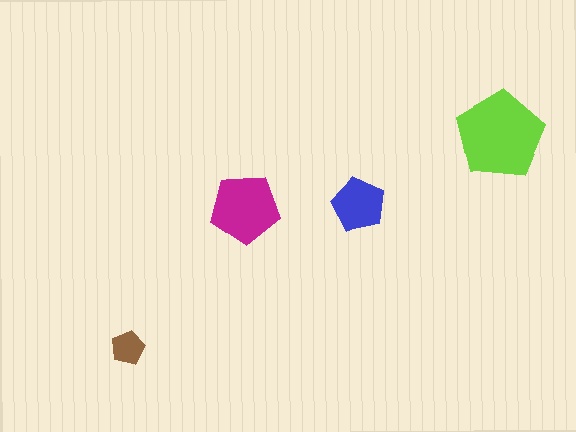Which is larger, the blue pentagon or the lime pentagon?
The lime one.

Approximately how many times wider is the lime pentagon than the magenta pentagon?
About 1.5 times wider.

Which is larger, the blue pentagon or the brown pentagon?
The blue one.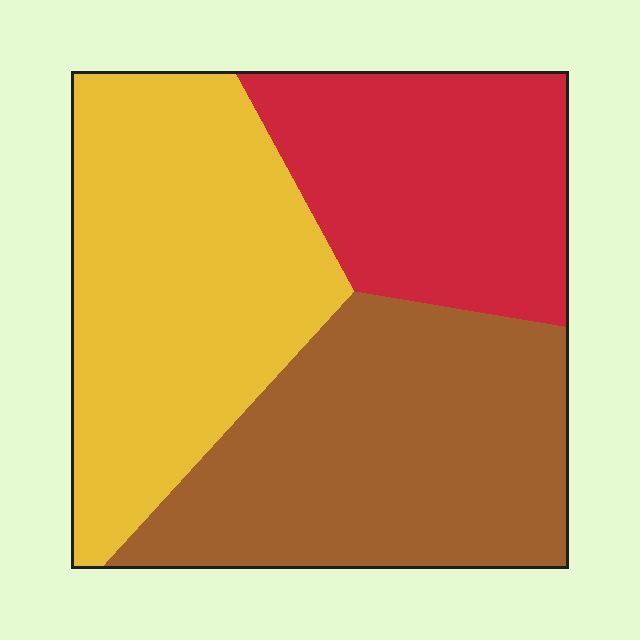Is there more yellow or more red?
Yellow.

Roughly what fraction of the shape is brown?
Brown covers around 35% of the shape.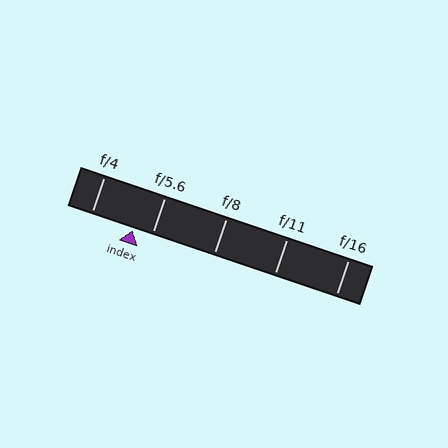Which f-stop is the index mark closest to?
The index mark is closest to f/5.6.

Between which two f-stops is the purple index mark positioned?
The index mark is between f/4 and f/5.6.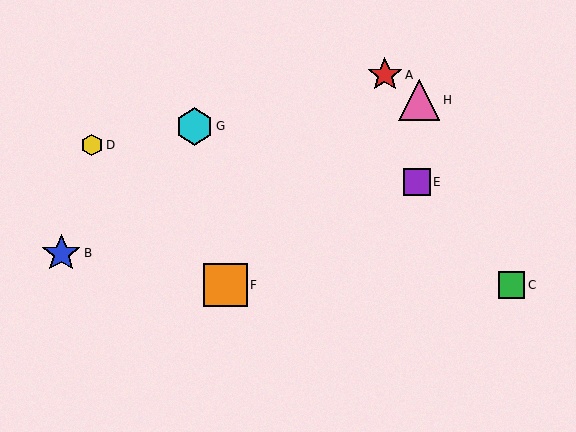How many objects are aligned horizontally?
2 objects (C, F) are aligned horizontally.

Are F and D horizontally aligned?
No, F is at y≈285 and D is at y≈145.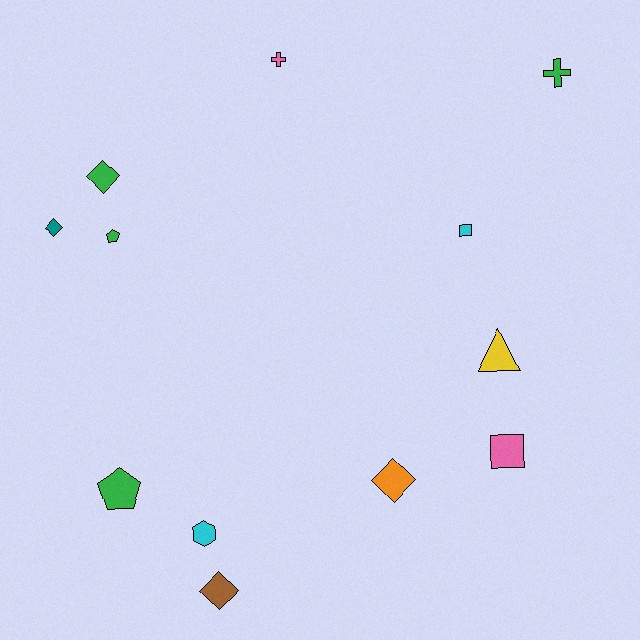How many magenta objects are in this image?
There are no magenta objects.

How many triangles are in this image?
There is 1 triangle.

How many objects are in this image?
There are 12 objects.